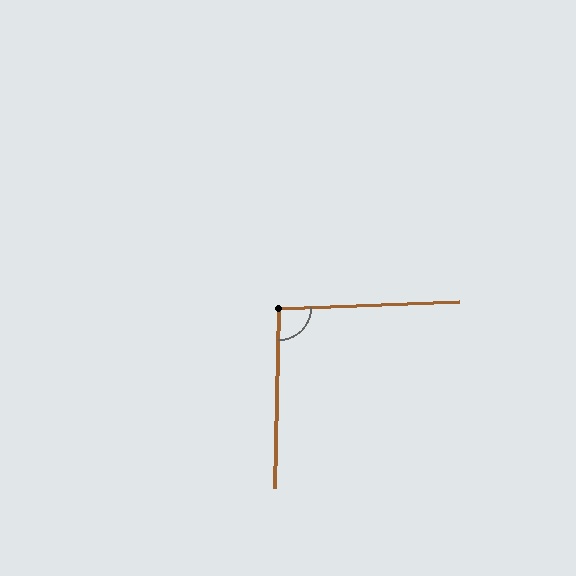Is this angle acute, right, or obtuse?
It is approximately a right angle.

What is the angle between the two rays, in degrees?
Approximately 93 degrees.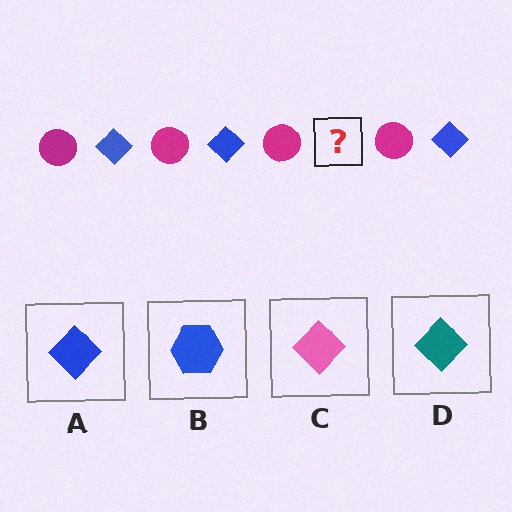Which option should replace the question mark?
Option A.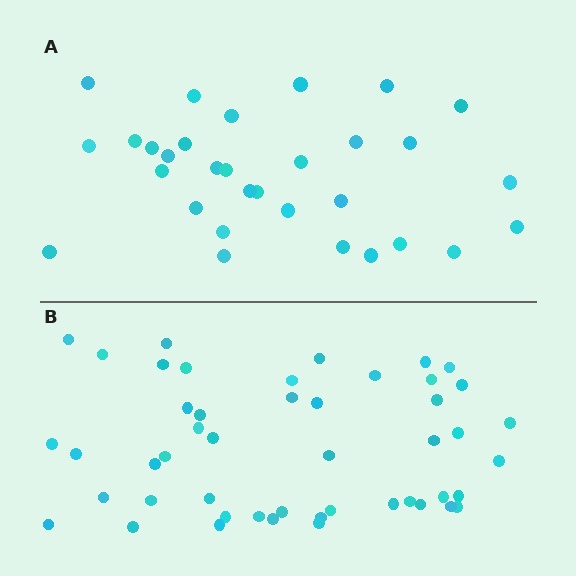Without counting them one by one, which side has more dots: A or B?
Region B (the bottom region) has more dots.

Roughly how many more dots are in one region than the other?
Region B has approximately 15 more dots than region A.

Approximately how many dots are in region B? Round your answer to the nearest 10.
About 50 dots. (The exact count is 48, which rounds to 50.)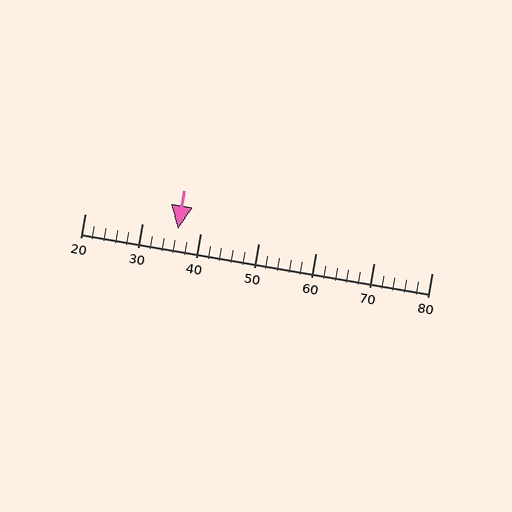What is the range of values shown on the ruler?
The ruler shows values from 20 to 80.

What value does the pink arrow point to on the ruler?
The pink arrow points to approximately 36.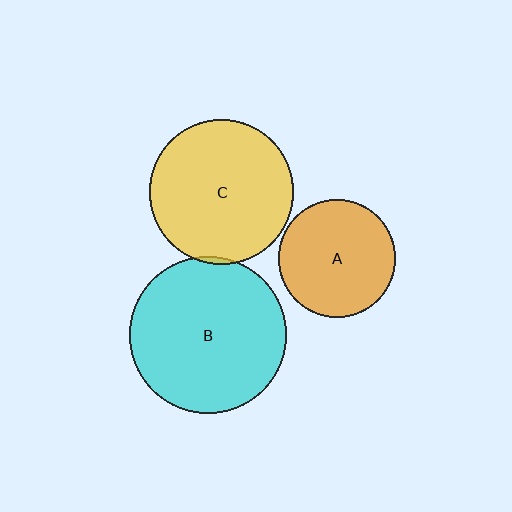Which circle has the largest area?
Circle B (cyan).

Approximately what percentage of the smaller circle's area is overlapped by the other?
Approximately 5%.